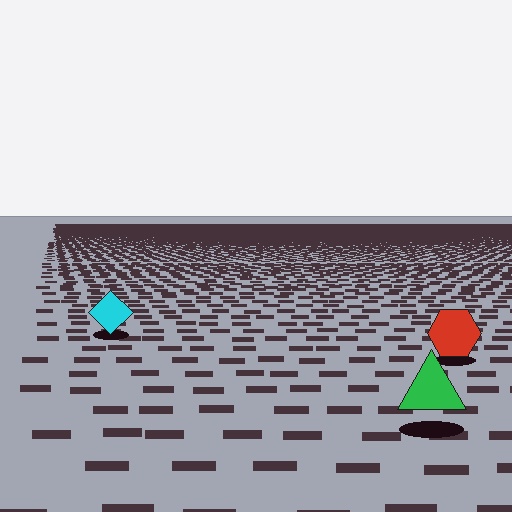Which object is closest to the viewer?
The green triangle is closest. The texture marks near it are larger and more spread out.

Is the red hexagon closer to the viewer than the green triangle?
No. The green triangle is closer — you can tell from the texture gradient: the ground texture is coarser near it.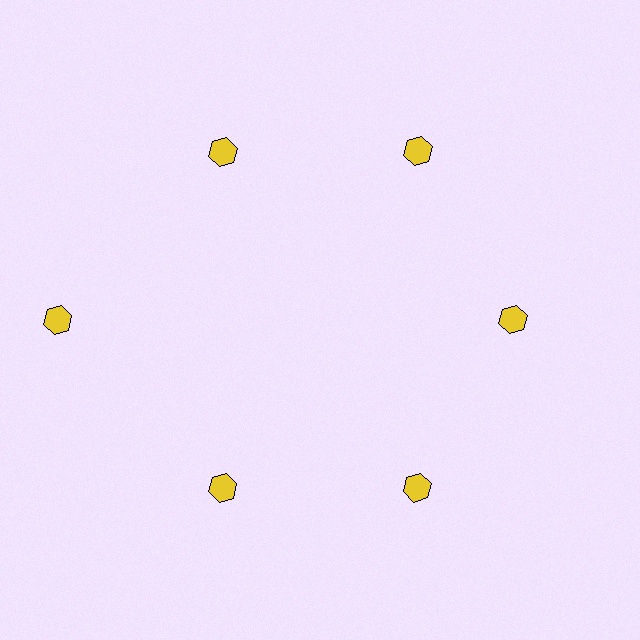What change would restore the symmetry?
The symmetry would be restored by moving it inward, back onto the ring so that all 6 hexagons sit at equal angles and equal distance from the center.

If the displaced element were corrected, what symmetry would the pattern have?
It would have 6-fold rotational symmetry — the pattern would map onto itself every 60 degrees.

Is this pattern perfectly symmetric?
No. The 6 yellow hexagons are arranged in a ring, but one element near the 9 o'clock position is pushed outward from the center, breaking the 6-fold rotational symmetry.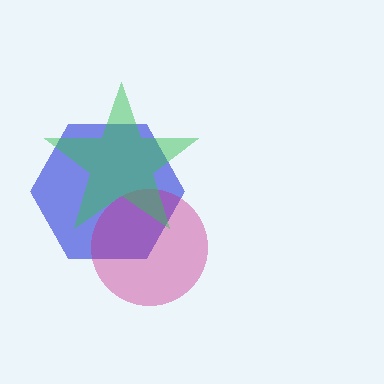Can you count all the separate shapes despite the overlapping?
Yes, there are 3 separate shapes.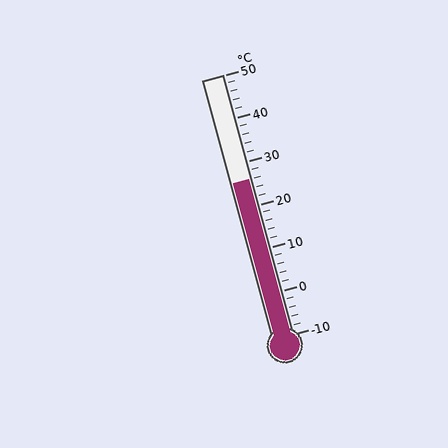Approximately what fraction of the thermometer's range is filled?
The thermometer is filled to approximately 60% of its range.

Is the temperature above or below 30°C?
The temperature is below 30°C.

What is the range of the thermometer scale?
The thermometer scale ranges from -10°C to 50°C.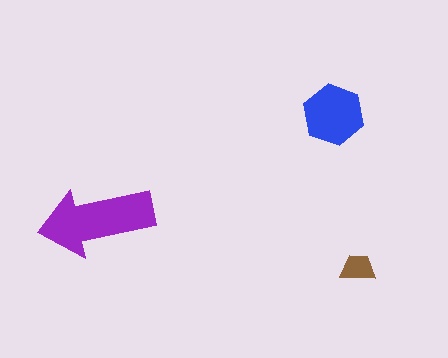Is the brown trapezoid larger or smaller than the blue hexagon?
Smaller.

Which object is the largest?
The purple arrow.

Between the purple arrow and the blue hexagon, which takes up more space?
The purple arrow.